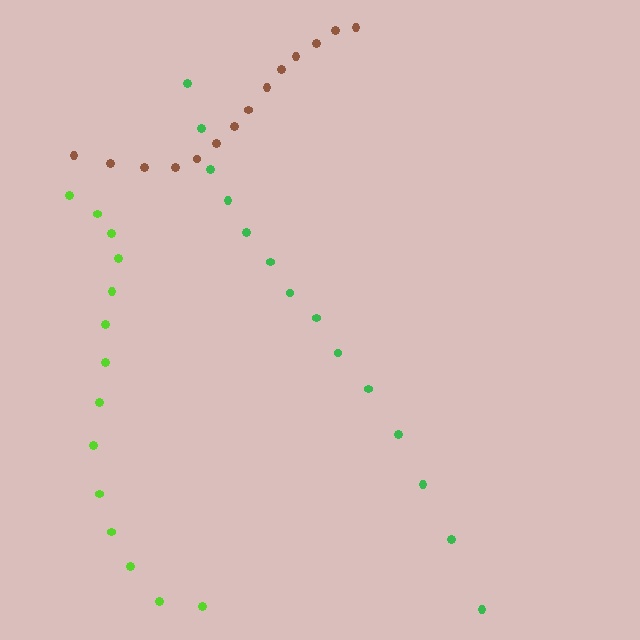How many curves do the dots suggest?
There are 3 distinct paths.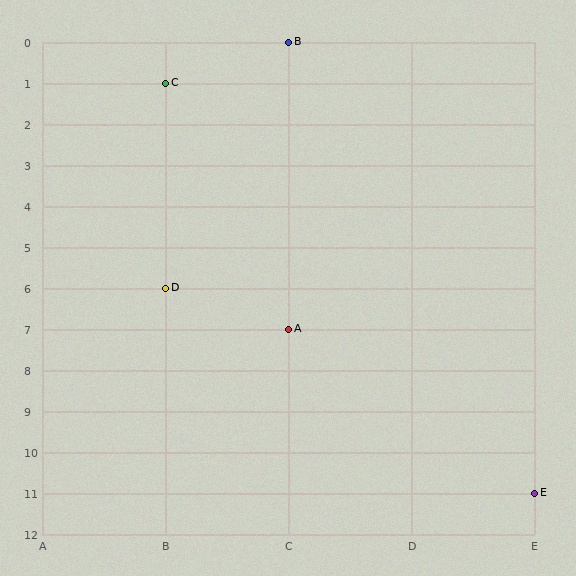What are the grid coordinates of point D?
Point D is at grid coordinates (B, 6).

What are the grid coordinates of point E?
Point E is at grid coordinates (E, 11).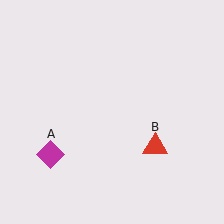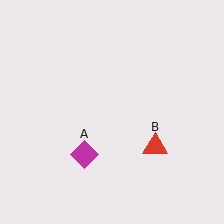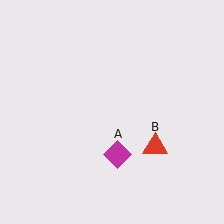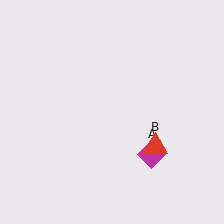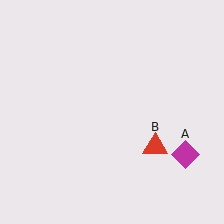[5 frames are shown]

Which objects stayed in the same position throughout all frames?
Red triangle (object B) remained stationary.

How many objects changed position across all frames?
1 object changed position: magenta diamond (object A).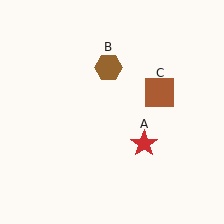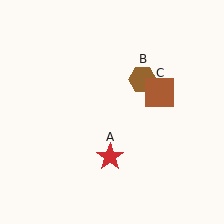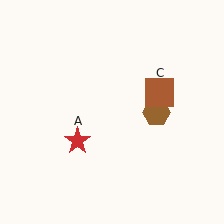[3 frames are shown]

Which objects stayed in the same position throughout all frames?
Brown square (object C) remained stationary.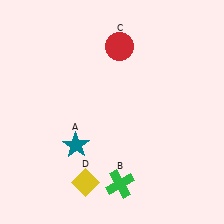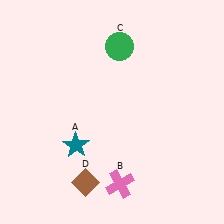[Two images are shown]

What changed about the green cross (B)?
In Image 1, B is green. In Image 2, it changed to pink.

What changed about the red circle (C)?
In Image 1, C is red. In Image 2, it changed to green.